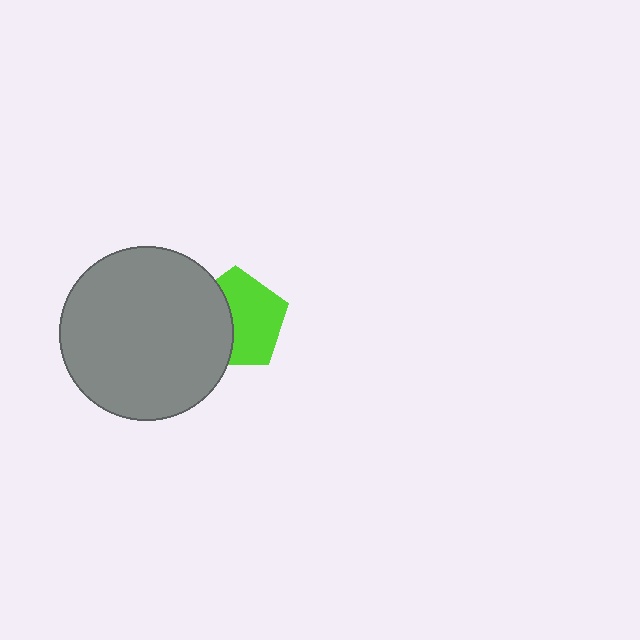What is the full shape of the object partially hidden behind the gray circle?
The partially hidden object is a lime pentagon.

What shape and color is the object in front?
The object in front is a gray circle.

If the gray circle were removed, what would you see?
You would see the complete lime pentagon.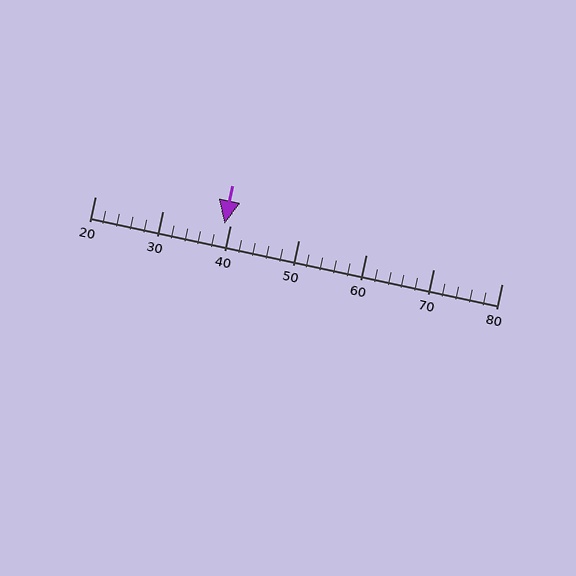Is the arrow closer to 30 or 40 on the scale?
The arrow is closer to 40.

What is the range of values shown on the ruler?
The ruler shows values from 20 to 80.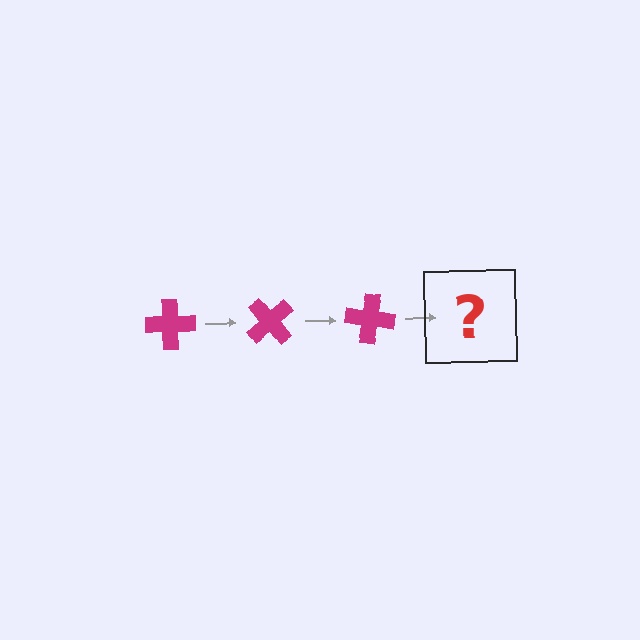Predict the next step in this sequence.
The next step is a magenta cross rotated 150 degrees.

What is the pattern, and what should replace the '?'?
The pattern is that the cross rotates 50 degrees each step. The '?' should be a magenta cross rotated 150 degrees.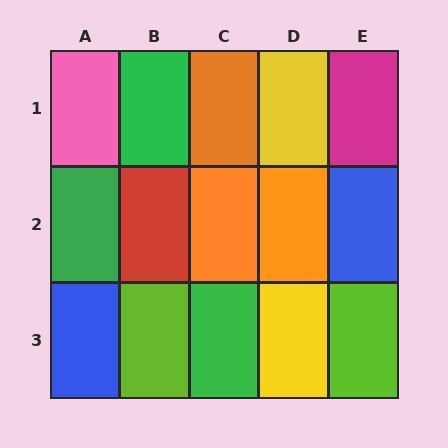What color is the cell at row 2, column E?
Blue.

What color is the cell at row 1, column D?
Yellow.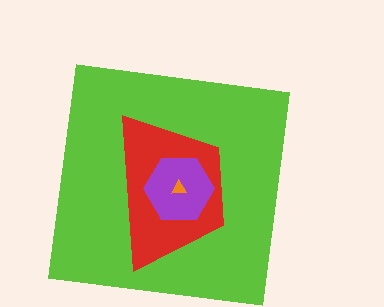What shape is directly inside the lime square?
The red trapezoid.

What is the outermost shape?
The lime square.